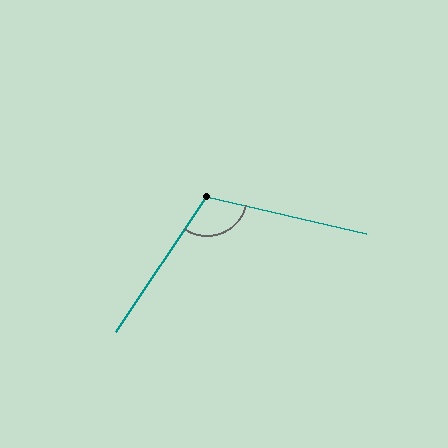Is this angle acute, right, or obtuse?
It is obtuse.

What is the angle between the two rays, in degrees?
Approximately 111 degrees.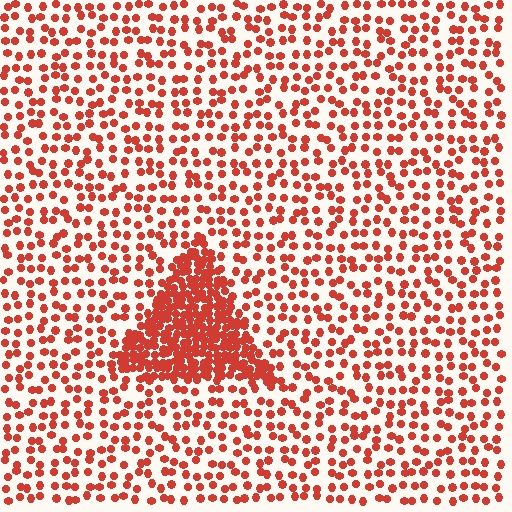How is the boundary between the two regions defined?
The boundary is defined by a change in element density (approximately 3.0x ratio). All elements are the same color, size, and shape.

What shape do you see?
I see a triangle.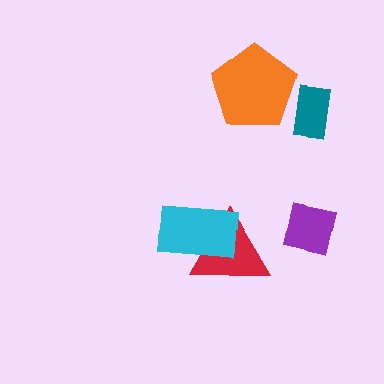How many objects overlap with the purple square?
0 objects overlap with the purple square.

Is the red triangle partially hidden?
Yes, it is partially covered by another shape.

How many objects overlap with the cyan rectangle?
1 object overlaps with the cyan rectangle.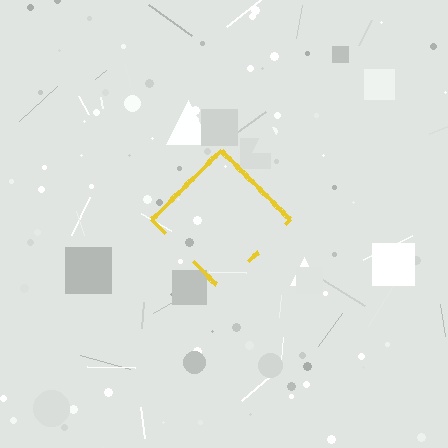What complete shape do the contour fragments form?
The contour fragments form a diamond.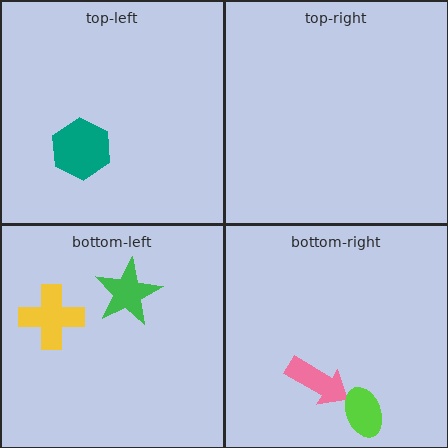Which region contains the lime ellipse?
The bottom-right region.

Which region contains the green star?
The bottom-left region.